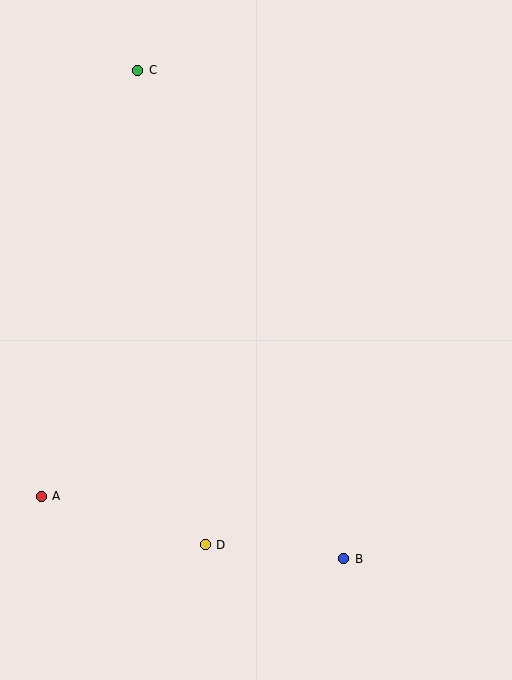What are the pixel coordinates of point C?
Point C is at (138, 70).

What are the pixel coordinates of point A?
Point A is at (41, 496).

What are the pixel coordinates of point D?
Point D is at (205, 545).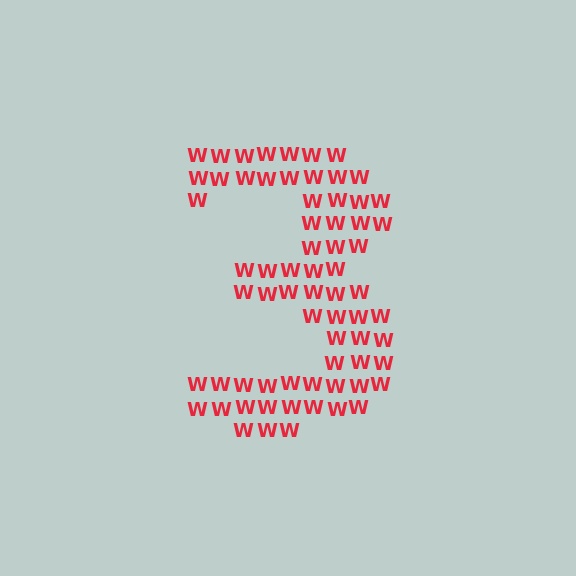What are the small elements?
The small elements are letter W's.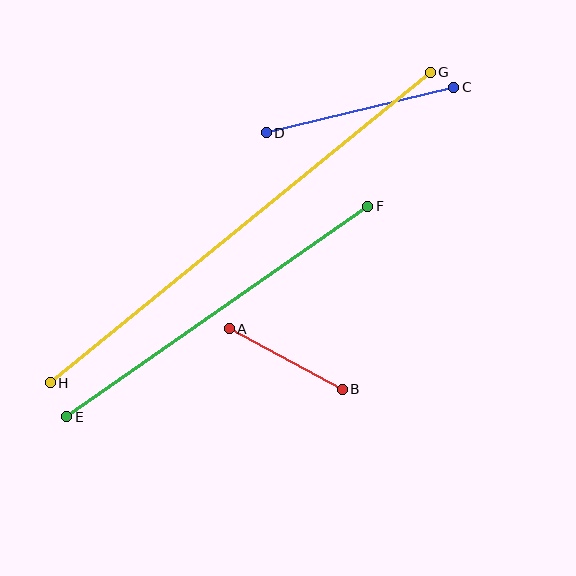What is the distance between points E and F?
The distance is approximately 367 pixels.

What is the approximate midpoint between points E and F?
The midpoint is at approximately (217, 311) pixels.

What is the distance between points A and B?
The distance is approximately 128 pixels.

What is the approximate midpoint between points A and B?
The midpoint is at approximately (286, 359) pixels.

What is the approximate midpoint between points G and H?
The midpoint is at approximately (240, 228) pixels.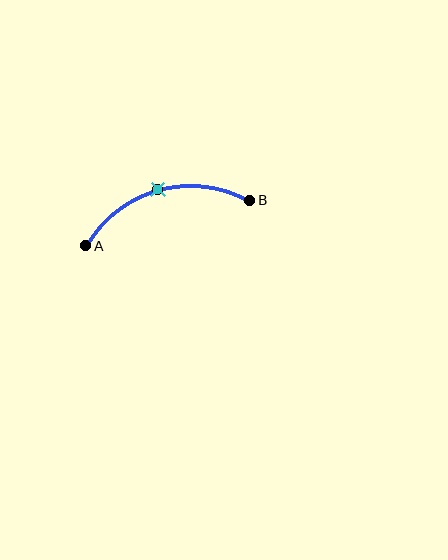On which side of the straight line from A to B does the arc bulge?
The arc bulges above the straight line connecting A and B.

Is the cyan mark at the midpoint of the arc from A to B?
Yes. The cyan mark lies on the arc at equal arc-length from both A and B — it is the arc midpoint.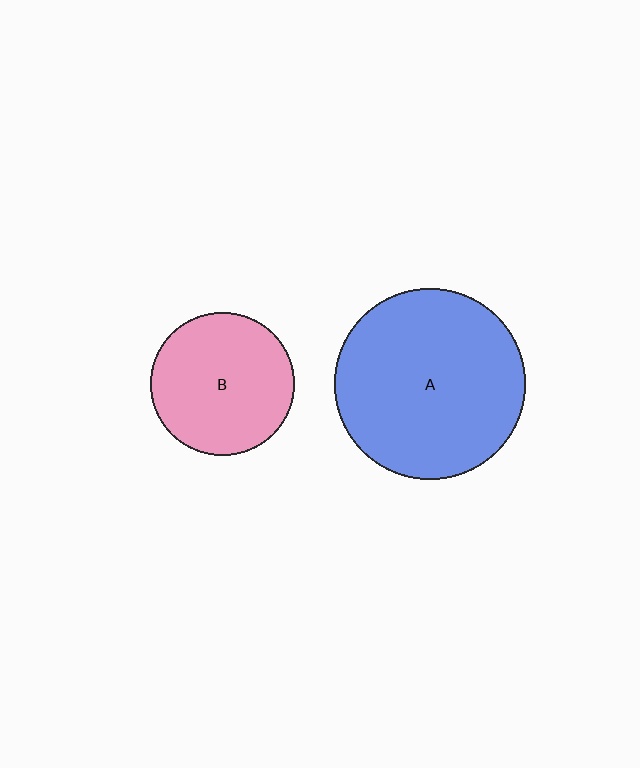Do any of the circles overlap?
No, none of the circles overlap.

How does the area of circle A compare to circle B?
Approximately 1.8 times.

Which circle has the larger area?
Circle A (blue).